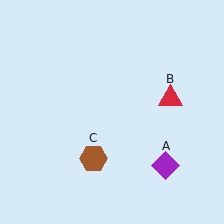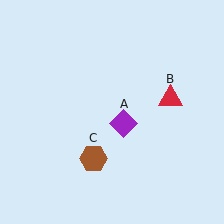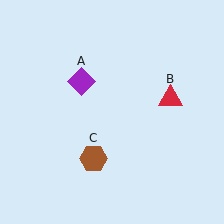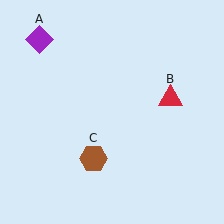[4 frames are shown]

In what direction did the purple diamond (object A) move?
The purple diamond (object A) moved up and to the left.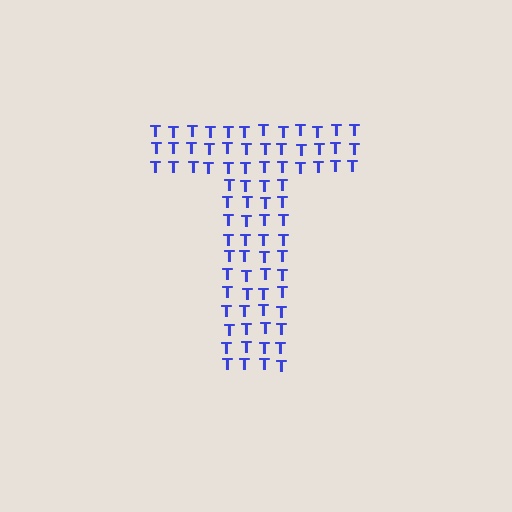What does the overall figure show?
The overall figure shows the letter T.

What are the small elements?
The small elements are letter T's.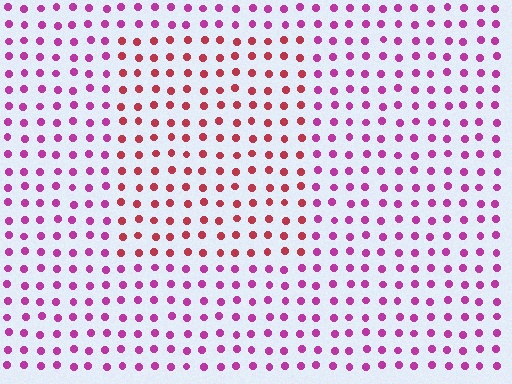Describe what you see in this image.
The image is filled with small magenta elements in a uniform arrangement. A rectangle-shaped region is visible where the elements are tinted to a slightly different hue, forming a subtle color boundary.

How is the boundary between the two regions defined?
The boundary is defined purely by a slight shift in hue (about 40 degrees). Spacing, size, and orientation are identical on both sides.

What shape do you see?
I see a rectangle.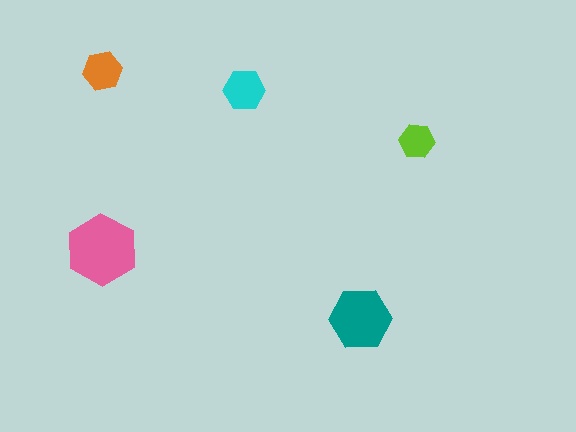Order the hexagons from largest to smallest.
the pink one, the teal one, the cyan one, the orange one, the lime one.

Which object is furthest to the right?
The lime hexagon is rightmost.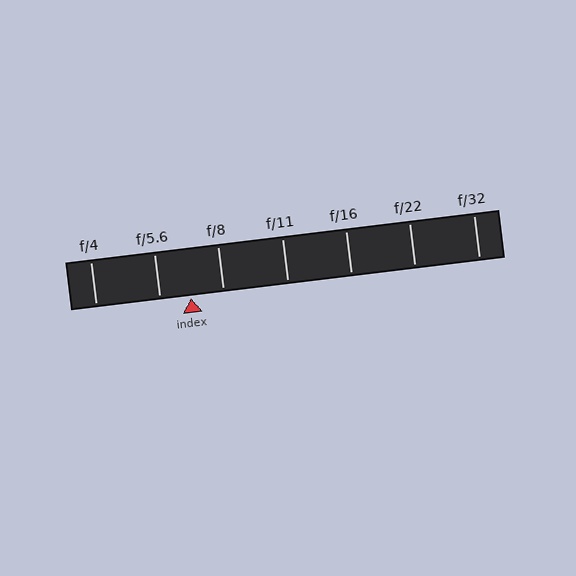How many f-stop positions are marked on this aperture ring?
There are 7 f-stop positions marked.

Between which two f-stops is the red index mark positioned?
The index mark is between f/5.6 and f/8.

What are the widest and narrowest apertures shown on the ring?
The widest aperture shown is f/4 and the narrowest is f/32.